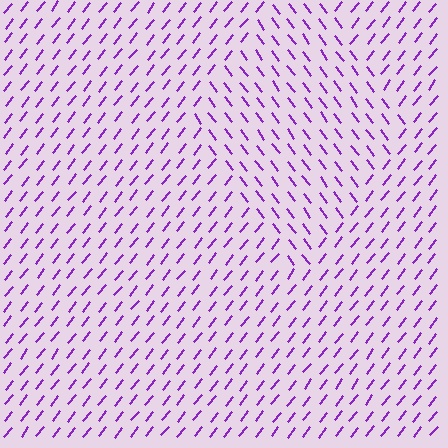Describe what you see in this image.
The image is filled with small purple line segments. A diamond region in the image has lines oriented differently from the surrounding lines, creating a visible texture boundary.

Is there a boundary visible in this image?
Yes, there is a texture boundary formed by a change in line orientation.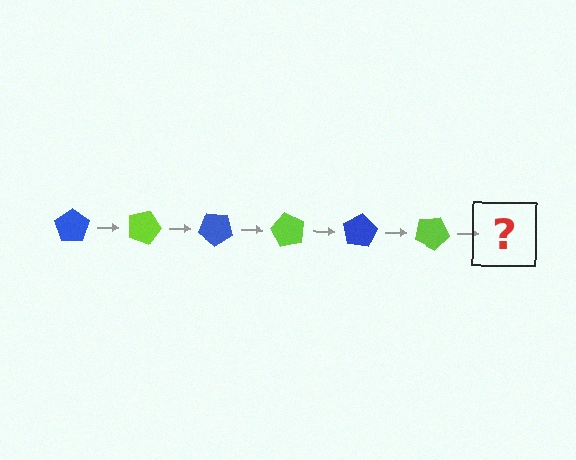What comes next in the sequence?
The next element should be a blue pentagon, rotated 120 degrees from the start.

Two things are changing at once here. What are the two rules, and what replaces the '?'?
The two rules are that it rotates 20 degrees each step and the color cycles through blue and lime. The '?' should be a blue pentagon, rotated 120 degrees from the start.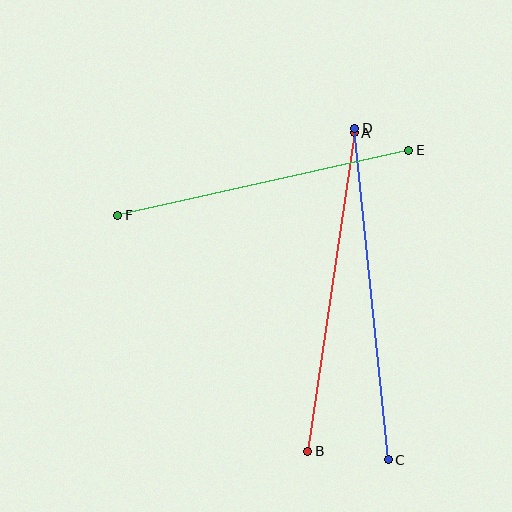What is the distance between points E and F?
The distance is approximately 298 pixels.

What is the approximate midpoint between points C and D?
The midpoint is at approximately (372, 294) pixels.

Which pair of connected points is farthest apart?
Points C and D are farthest apart.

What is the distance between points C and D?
The distance is approximately 333 pixels.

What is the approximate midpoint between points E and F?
The midpoint is at approximately (263, 183) pixels.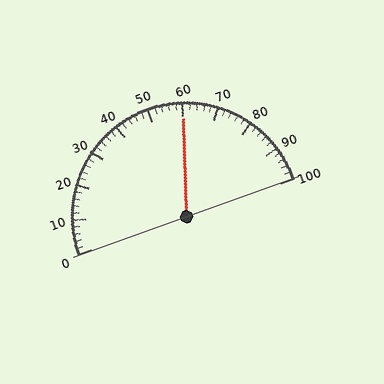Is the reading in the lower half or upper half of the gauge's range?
The reading is in the upper half of the range (0 to 100).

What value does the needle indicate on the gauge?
The needle indicates approximately 60.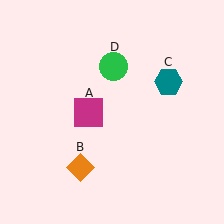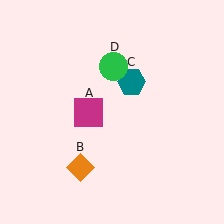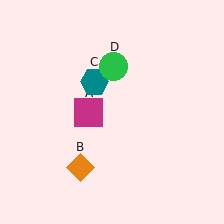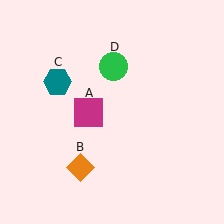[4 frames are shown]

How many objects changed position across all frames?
1 object changed position: teal hexagon (object C).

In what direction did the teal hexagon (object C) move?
The teal hexagon (object C) moved left.